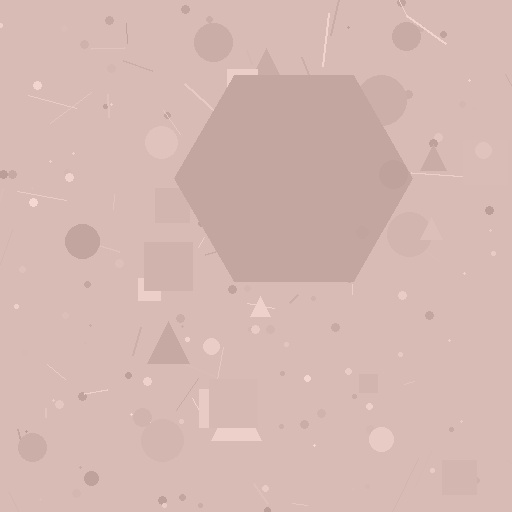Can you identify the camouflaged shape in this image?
The camouflaged shape is a hexagon.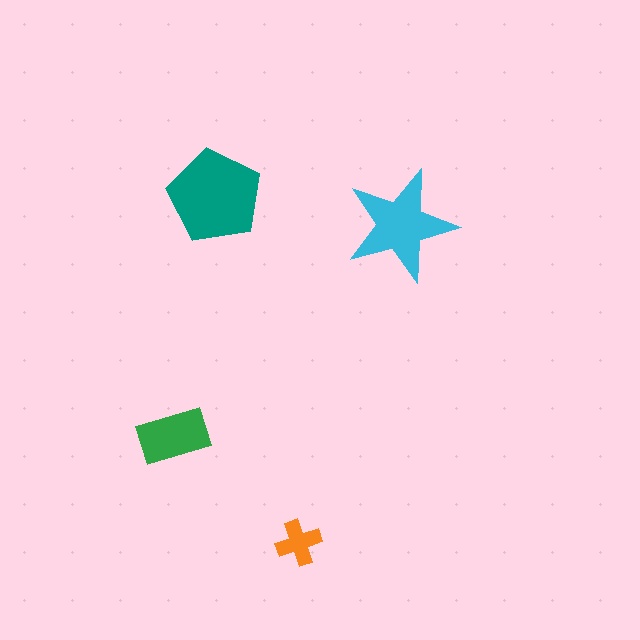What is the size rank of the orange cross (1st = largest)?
4th.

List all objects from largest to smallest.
The teal pentagon, the cyan star, the green rectangle, the orange cross.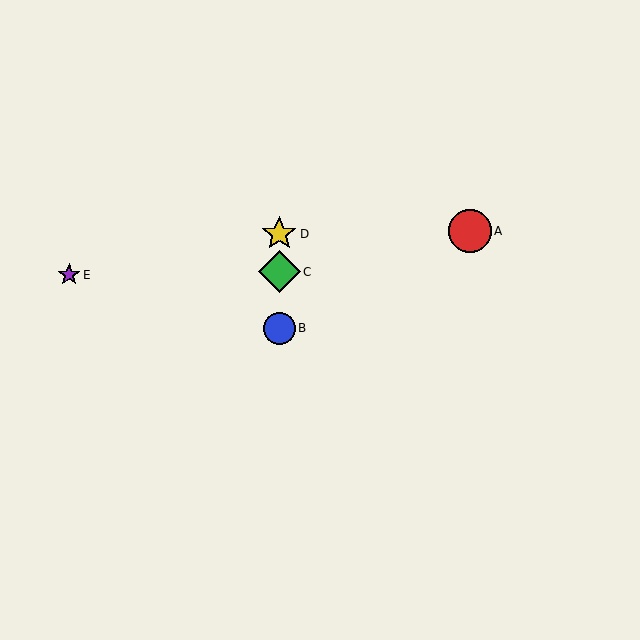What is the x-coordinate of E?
Object E is at x≈69.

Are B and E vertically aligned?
No, B is at x≈279 and E is at x≈69.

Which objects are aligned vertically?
Objects B, C, D are aligned vertically.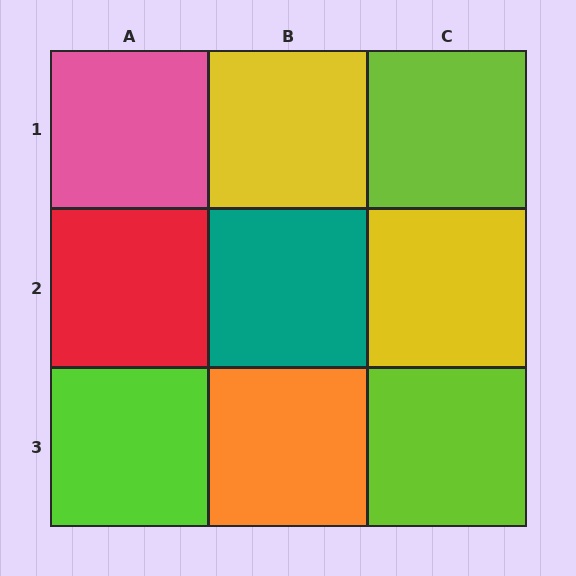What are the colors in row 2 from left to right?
Red, teal, yellow.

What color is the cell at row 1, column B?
Yellow.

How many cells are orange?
1 cell is orange.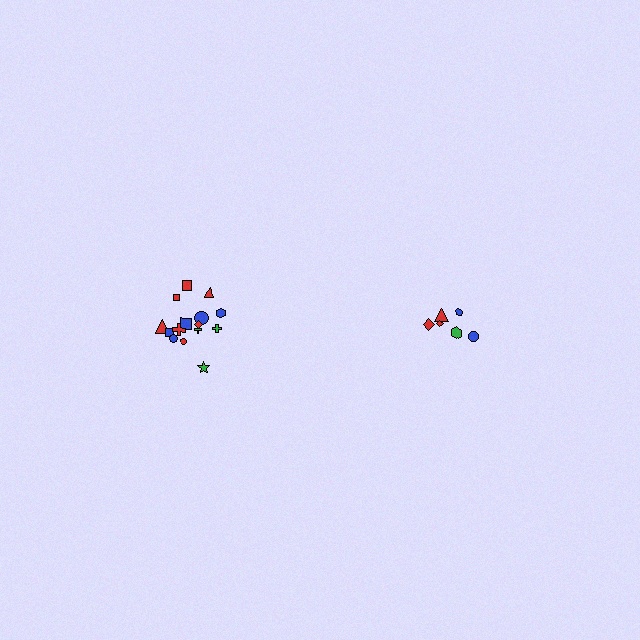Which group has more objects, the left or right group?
The left group.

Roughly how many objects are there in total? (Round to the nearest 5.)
Roughly 20 objects in total.